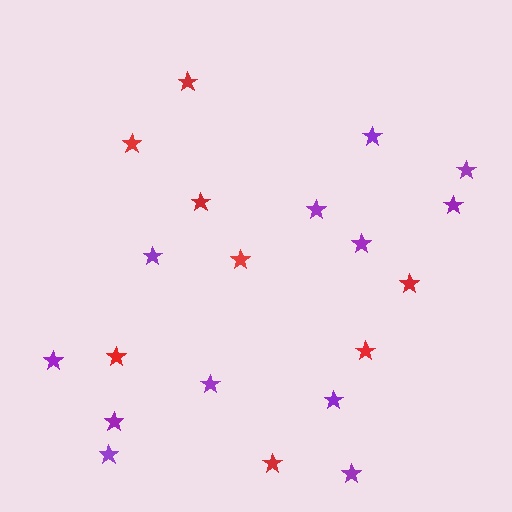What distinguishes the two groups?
There are 2 groups: one group of purple stars (12) and one group of red stars (8).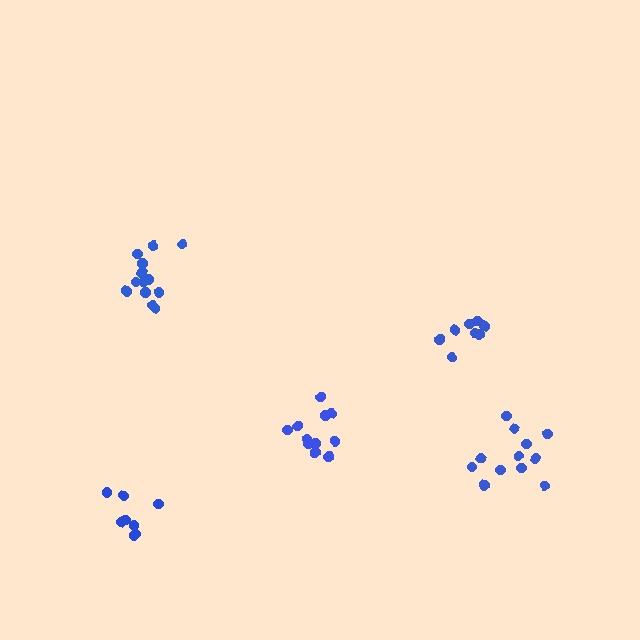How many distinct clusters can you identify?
There are 5 distinct clusters.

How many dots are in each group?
Group 1: 8 dots, Group 2: 8 dots, Group 3: 12 dots, Group 4: 11 dots, Group 5: 13 dots (52 total).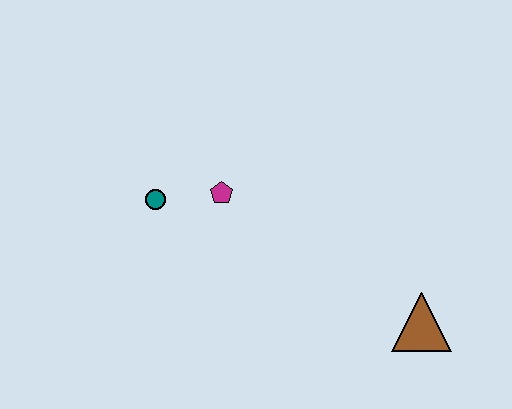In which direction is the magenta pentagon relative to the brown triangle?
The magenta pentagon is to the left of the brown triangle.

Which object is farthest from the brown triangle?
The teal circle is farthest from the brown triangle.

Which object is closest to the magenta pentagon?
The teal circle is closest to the magenta pentagon.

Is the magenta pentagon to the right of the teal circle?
Yes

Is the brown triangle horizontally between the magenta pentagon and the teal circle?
No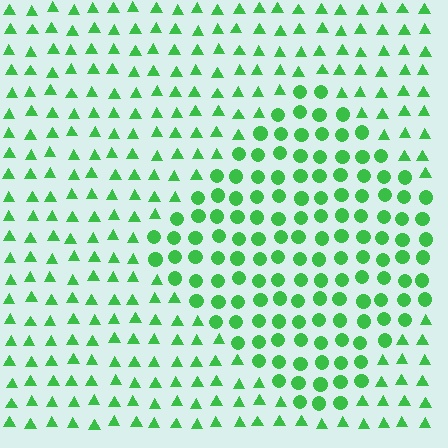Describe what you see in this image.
The image is filled with small green elements arranged in a uniform grid. A diamond-shaped region contains circles, while the surrounding area contains triangles. The boundary is defined purely by the change in element shape.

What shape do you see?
I see a diamond.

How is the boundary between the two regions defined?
The boundary is defined by a change in element shape: circles inside vs. triangles outside. All elements share the same color and spacing.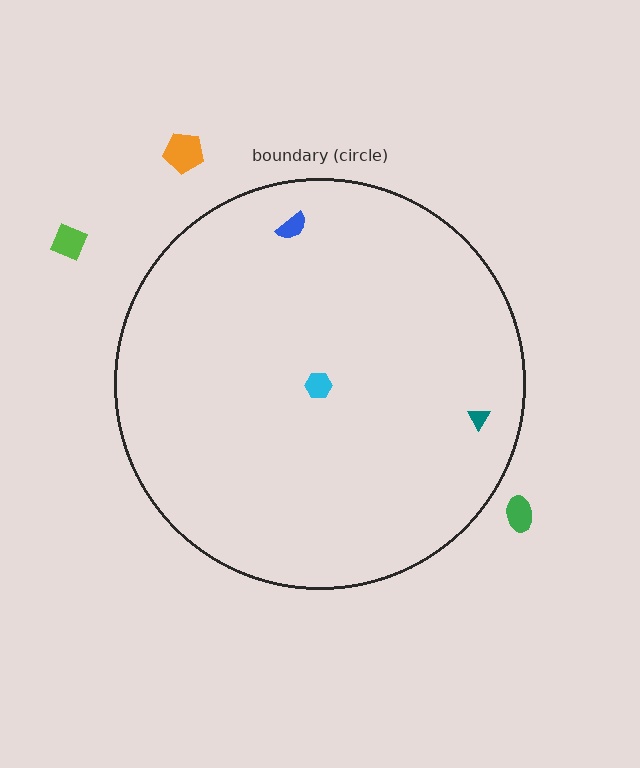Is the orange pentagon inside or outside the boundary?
Outside.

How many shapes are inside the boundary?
3 inside, 3 outside.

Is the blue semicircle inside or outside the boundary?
Inside.